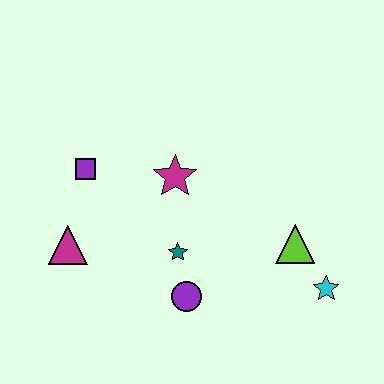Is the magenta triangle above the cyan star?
Yes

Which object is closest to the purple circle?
The teal star is closest to the purple circle.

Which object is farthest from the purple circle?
The purple square is farthest from the purple circle.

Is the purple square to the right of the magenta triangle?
Yes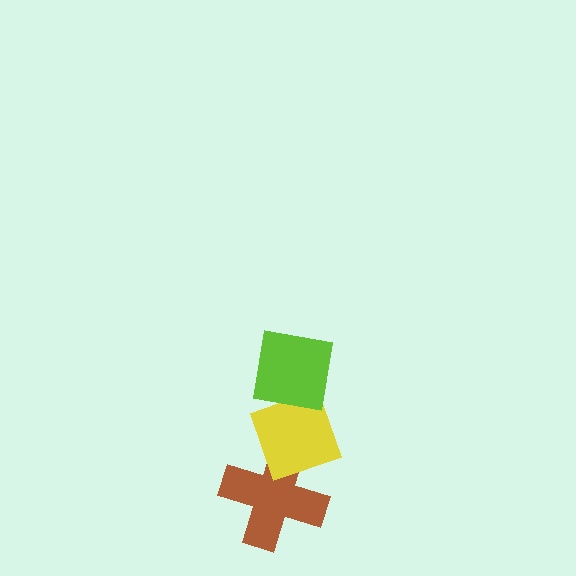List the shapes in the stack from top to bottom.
From top to bottom: the lime square, the yellow diamond, the brown cross.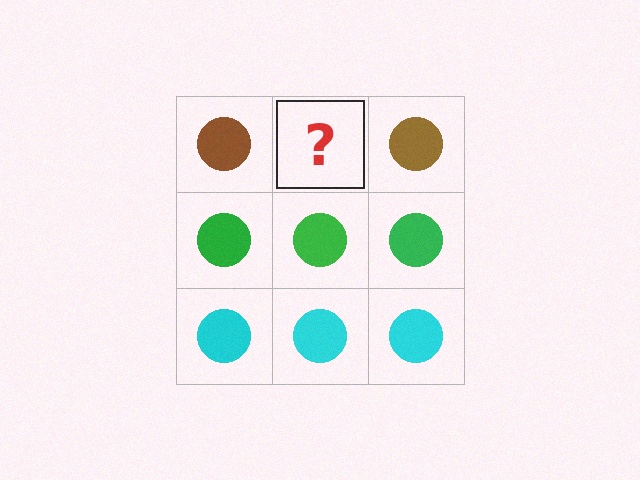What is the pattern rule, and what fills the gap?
The rule is that each row has a consistent color. The gap should be filled with a brown circle.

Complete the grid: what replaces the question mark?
The question mark should be replaced with a brown circle.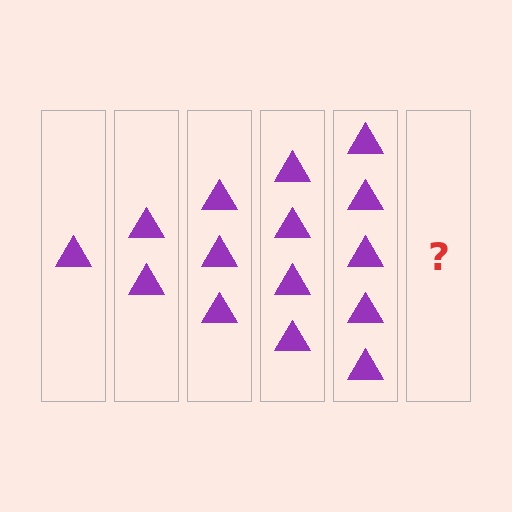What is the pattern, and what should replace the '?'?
The pattern is that each step adds one more triangle. The '?' should be 6 triangles.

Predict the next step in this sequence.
The next step is 6 triangles.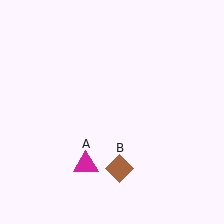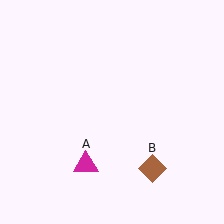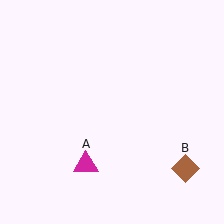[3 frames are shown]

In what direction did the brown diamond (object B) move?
The brown diamond (object B) moved right.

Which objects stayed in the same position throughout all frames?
Magenta triangle (object A) remained stationary.